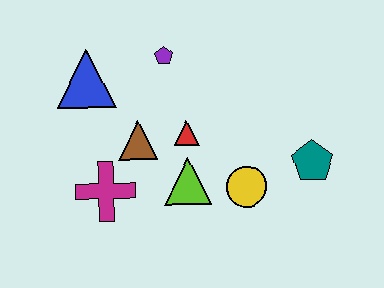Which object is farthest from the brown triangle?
The teal pentagon is farthest from the brown triangle.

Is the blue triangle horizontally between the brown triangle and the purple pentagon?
No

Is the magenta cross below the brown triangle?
Yes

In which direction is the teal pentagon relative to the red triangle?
The teal pentagon is to the right of the red triangle.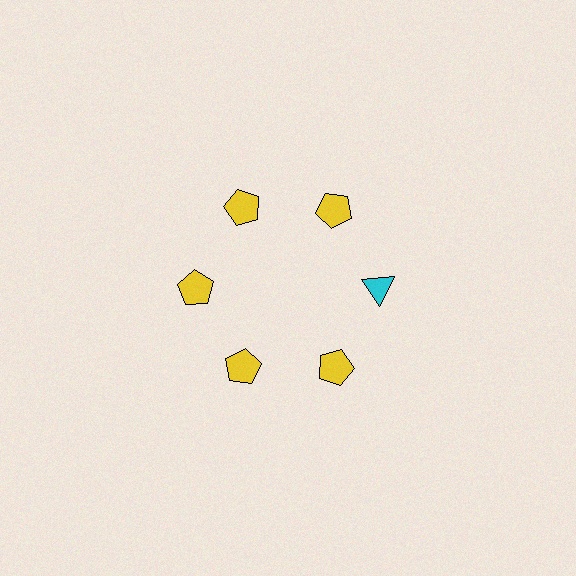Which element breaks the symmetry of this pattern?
The cyan triangle at roughly the 3 o'clock position breaks the symmetry. All other shapes are yellow pentagons.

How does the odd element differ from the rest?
It differs in both color (cyan instead of yellow) and shape (triangle instead of pentagon).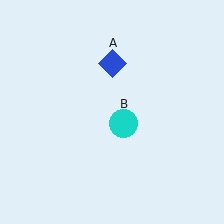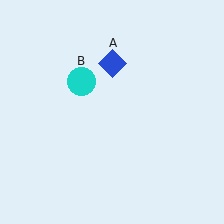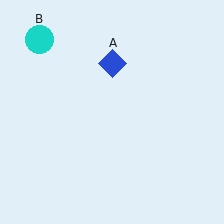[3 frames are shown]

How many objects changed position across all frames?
1 object changed position: cyan circle (object B).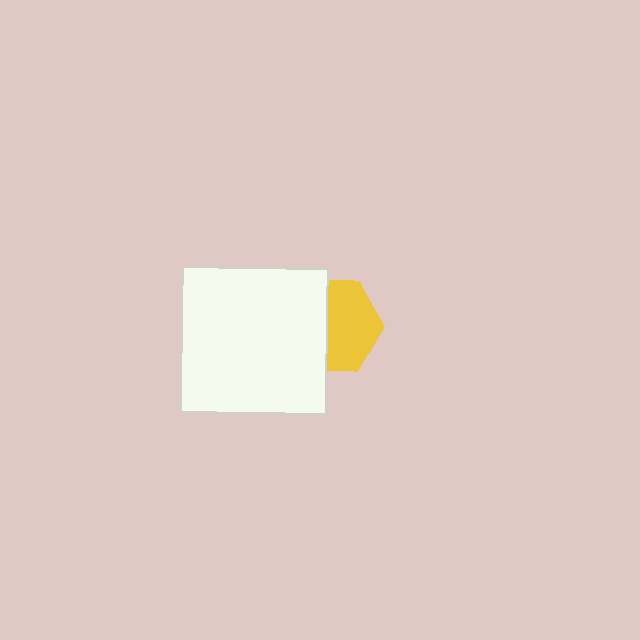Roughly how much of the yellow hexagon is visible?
About half of it is visible (roughly 56%).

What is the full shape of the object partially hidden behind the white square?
The partially hidden object is a yellow hexagon.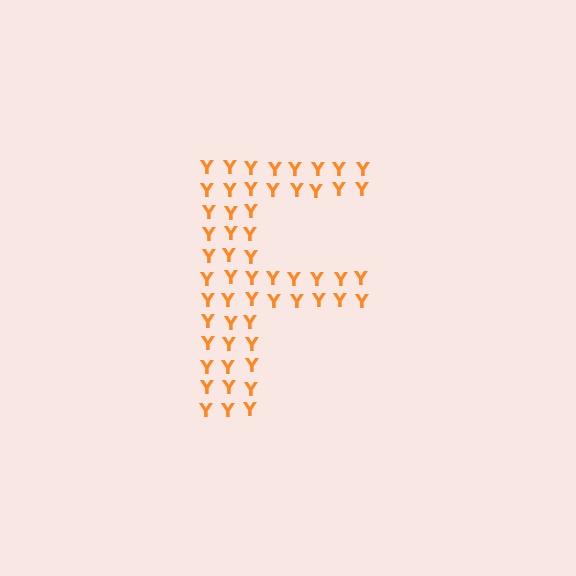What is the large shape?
The large shape is the letter F.